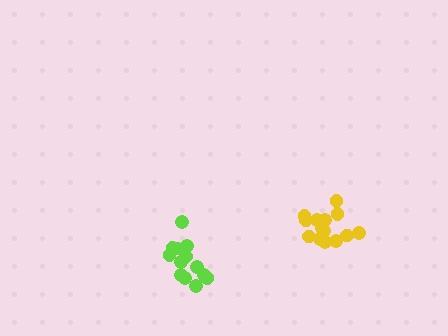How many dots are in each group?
Group 1: 14 dots, Group 2: 14 dots (28 total).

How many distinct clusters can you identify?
There are 2 distinct clusters.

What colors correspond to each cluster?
The clusters are colored: lime, yellow.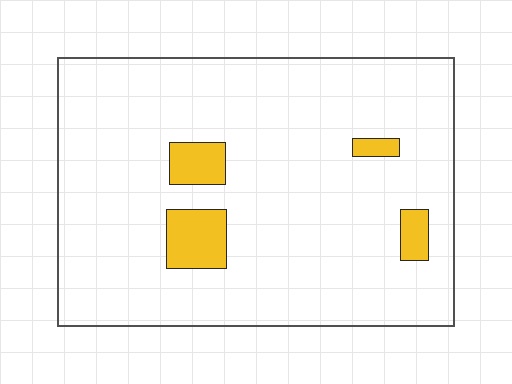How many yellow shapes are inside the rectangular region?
4.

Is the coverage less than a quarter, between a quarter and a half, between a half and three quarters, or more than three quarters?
Less than a quarter.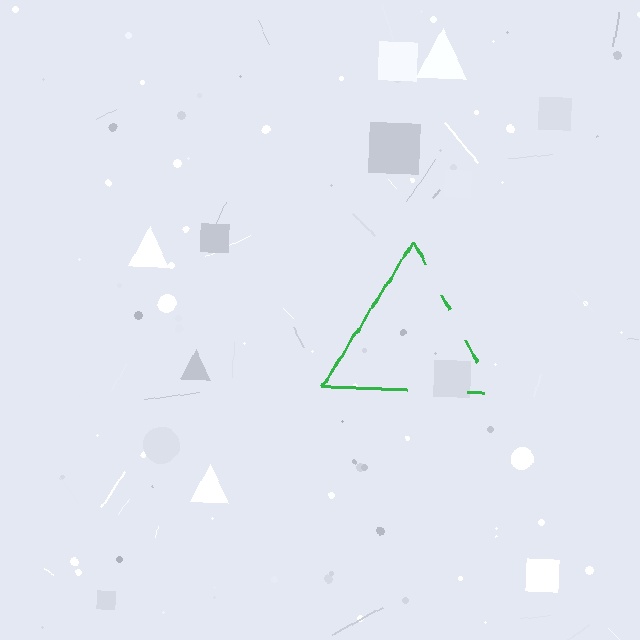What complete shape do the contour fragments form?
The contour fragments form a triangle.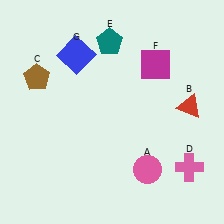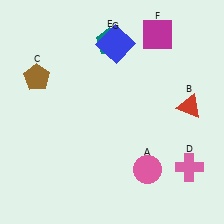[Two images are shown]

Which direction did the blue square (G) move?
The blue square (G) moved right.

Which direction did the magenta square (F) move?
The magenta square (F) moved up.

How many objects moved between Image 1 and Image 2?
2 objects moved between the two images.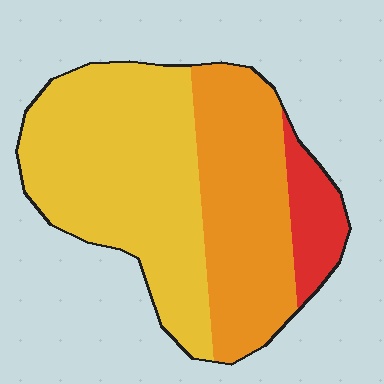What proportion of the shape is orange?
Orange takes up about three eighths (3/8) of the shape.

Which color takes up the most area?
Yellow, at roughly 55%.